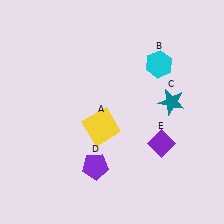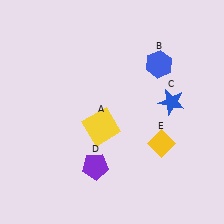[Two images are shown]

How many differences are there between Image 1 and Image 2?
There are 3 differences between the two images.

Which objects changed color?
B changed from cyan to blue. C changed from teal to blue. E changed from purple to yellow.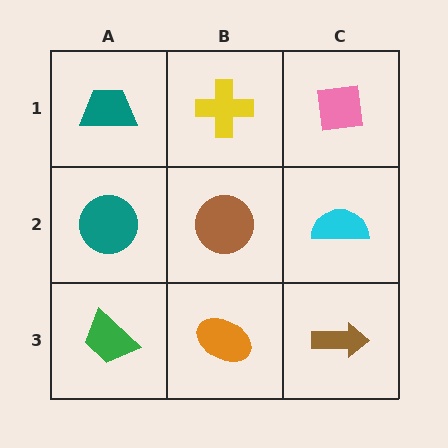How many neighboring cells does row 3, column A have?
2.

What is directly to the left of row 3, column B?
A green trapezoid.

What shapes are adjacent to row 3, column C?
A cyan semicircle (row 2, column C), an orange ellipse (row 3, column B).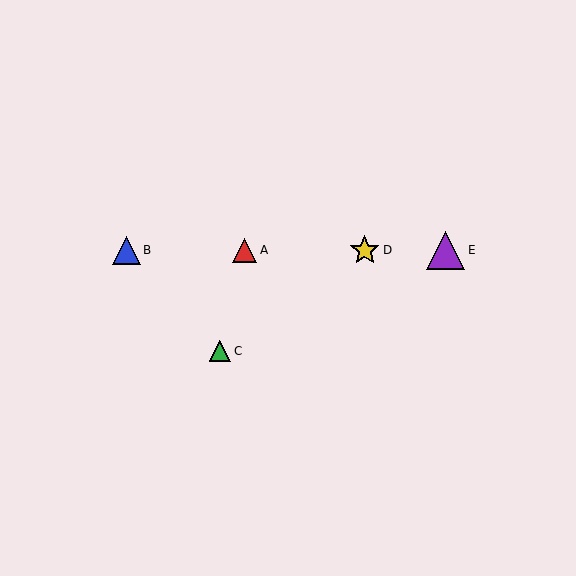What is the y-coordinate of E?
Object E is at y≈250.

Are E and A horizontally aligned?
Yes, both are at y≈250.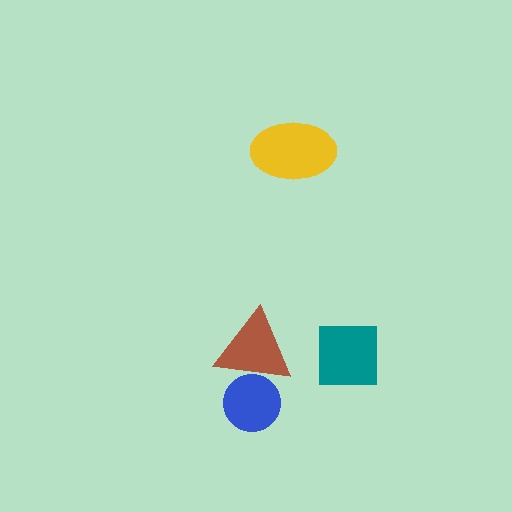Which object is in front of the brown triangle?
The blue circle is in front of the brown triangle.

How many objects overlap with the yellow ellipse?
0 objects overlap with the yellow ellipse.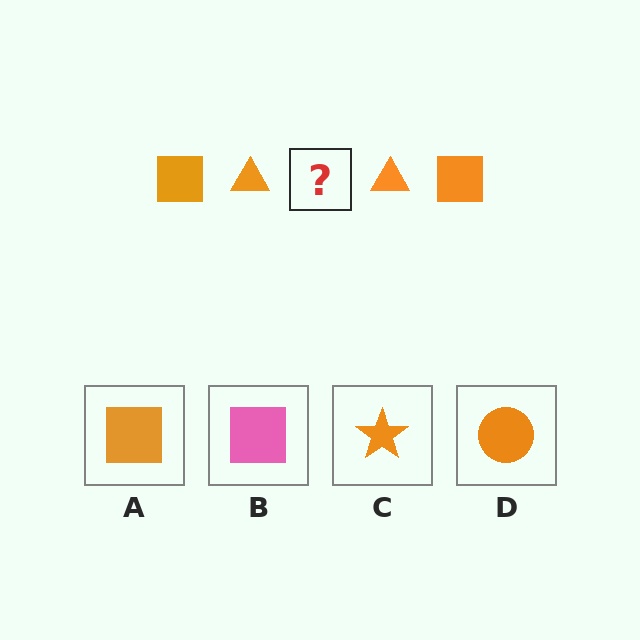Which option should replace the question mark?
Option A.